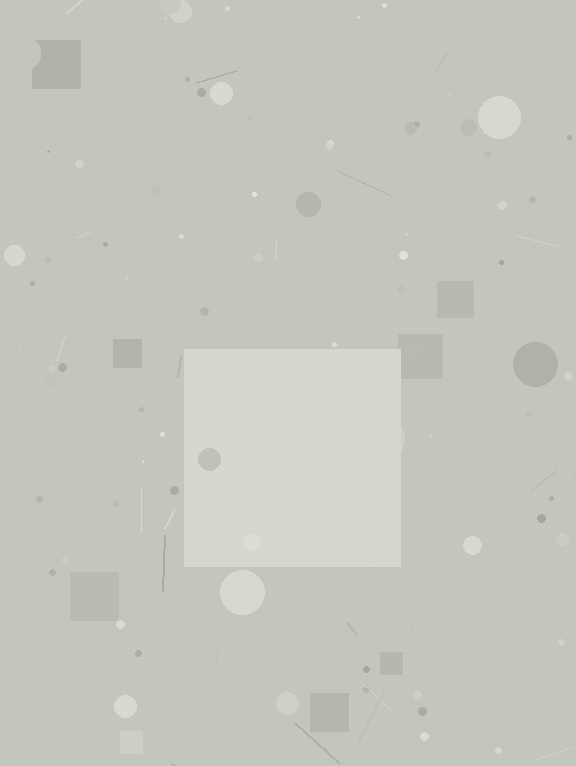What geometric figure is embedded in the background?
A square is embedded in the background.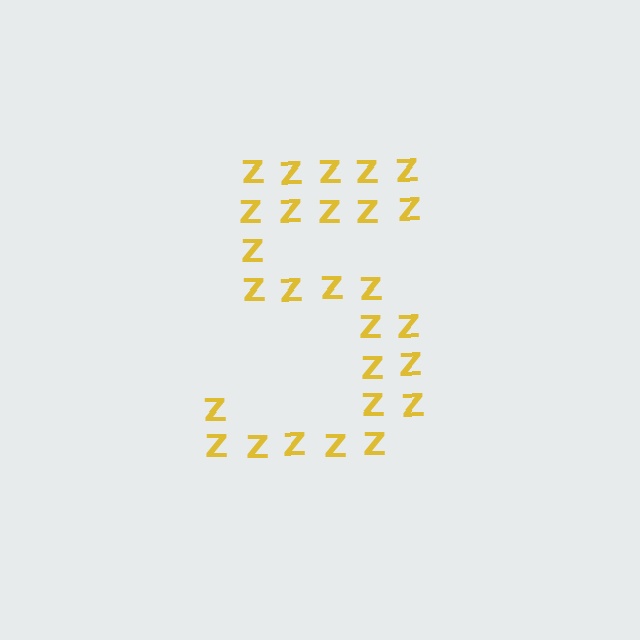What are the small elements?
The small elements are letter Z's.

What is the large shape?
The large shape is the digit 5.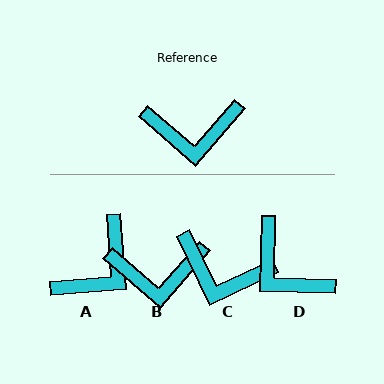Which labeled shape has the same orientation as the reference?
B.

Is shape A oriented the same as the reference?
No, it is off by about 46 degrees.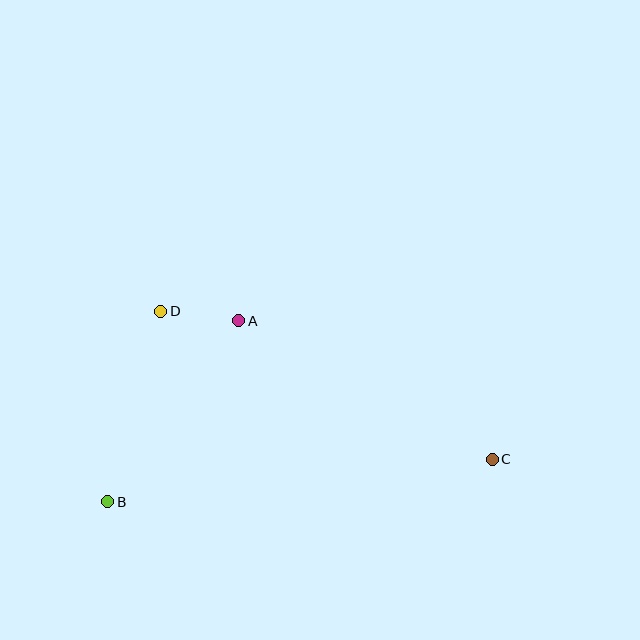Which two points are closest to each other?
Points A and D are closest to each other.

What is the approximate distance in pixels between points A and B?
The distance between A and B is approximately 224 pixels.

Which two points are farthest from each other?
Points B and C are farthest from each other.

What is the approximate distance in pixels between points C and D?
The distance between C and D is approximately 363 pixels.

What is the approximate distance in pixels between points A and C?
The distance between A and C is approximately 289 pixels.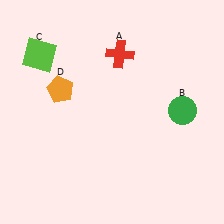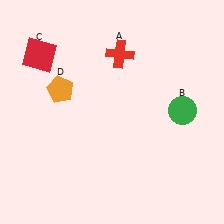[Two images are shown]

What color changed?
The square (C) changed from lime in Image 1 to red in Image 2.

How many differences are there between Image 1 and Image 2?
There is 1 difference between the two images.